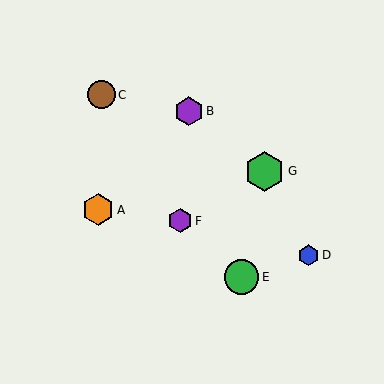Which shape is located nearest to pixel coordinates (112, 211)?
The orange hexagon (labeled A) at (98, 210) is nearest to that location.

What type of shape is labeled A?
Shape A is an orange hexagon.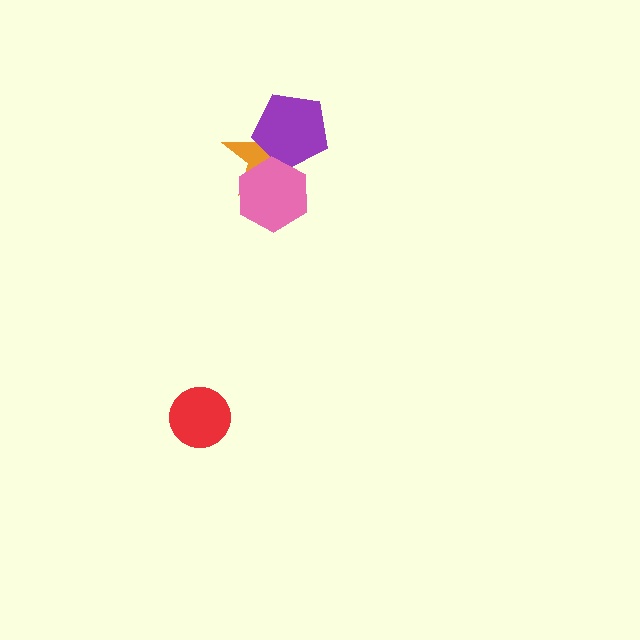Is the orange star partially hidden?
Yes, it is partially covered by another shape.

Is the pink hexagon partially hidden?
No, no other shape covers it.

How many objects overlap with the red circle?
0 objects overlap with the red circle.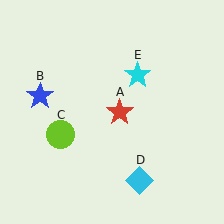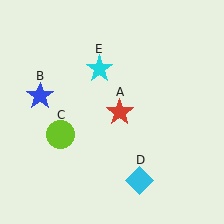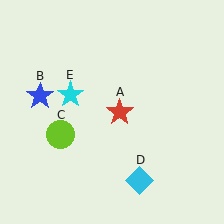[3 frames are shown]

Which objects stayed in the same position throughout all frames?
Red star (object A) and blue star (object B) and lime circle (object C) and cyan diamond (object D) remained stationary.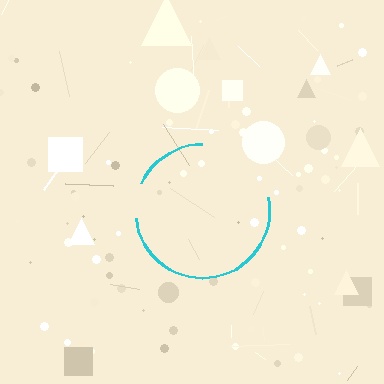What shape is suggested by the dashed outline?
The dashed outline suggests a circle.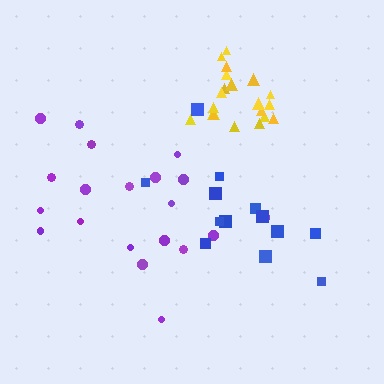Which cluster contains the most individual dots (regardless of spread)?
Purple (21).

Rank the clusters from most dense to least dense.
yellow, purple, blue.